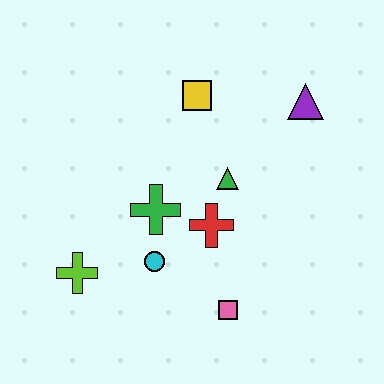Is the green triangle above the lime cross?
Yes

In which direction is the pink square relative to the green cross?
The pink square is below the green cross.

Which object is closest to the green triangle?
The red cross is closest to the green triangle.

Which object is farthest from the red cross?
The purple triangle is farthest from the red cross.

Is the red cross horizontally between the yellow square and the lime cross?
No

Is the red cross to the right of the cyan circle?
Yes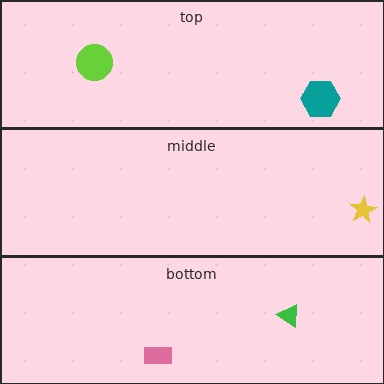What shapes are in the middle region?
The yellow star.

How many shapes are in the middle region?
1.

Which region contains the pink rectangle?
The bottom region.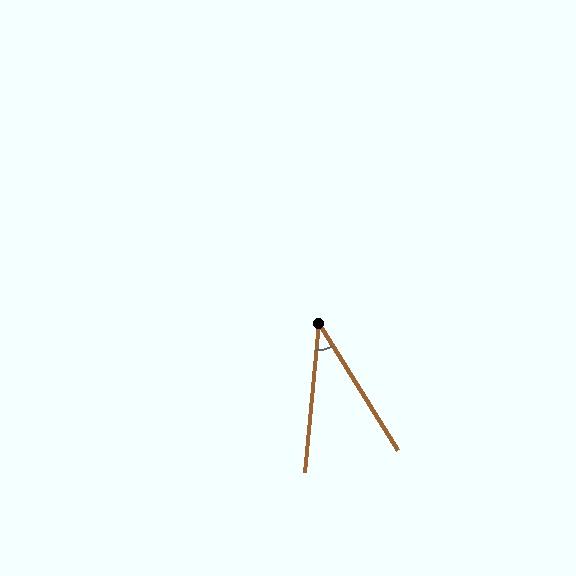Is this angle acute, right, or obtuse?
It is acute.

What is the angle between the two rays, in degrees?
Approximately 37 degrees.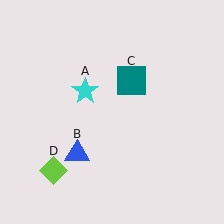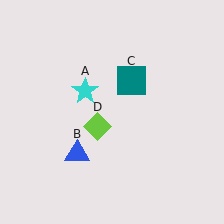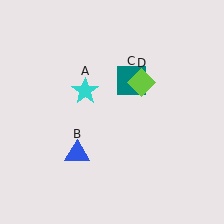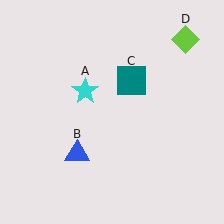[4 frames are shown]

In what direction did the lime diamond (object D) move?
The lime diamond (object D) moved up and to the right.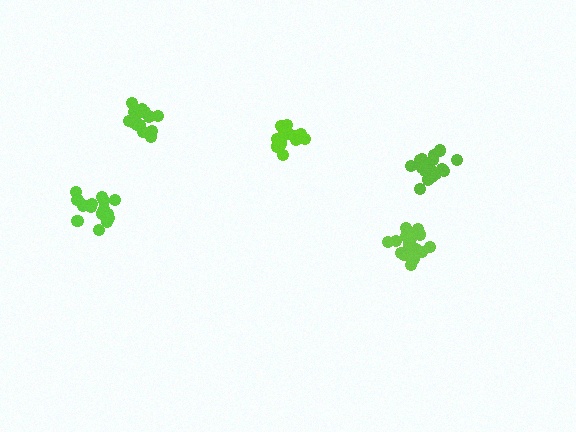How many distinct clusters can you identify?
There are 5 distinct clusters.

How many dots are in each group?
Group 1: 16 dots, Group 2: 20 dots, Group 3: 16 dots, Group 4: 16 dots, Group 5: 19 dots (87 total).